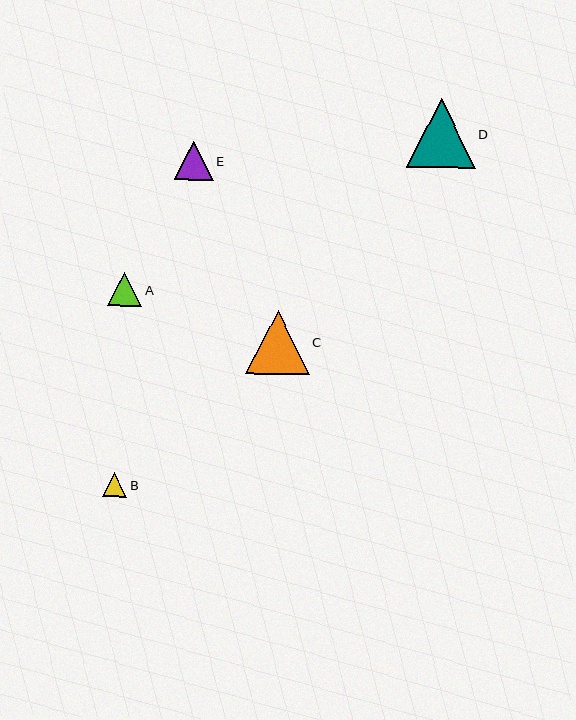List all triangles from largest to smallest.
From largest to smallest: D, C, E, A, B.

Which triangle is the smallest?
Triangle B is the smallest with a size of approximately 24 pixels.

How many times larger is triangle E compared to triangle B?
Triangle E is approximately 1.6 times the size of triangle B.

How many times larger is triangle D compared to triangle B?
Triangle D is approximately 2.9 times the size of triangle B.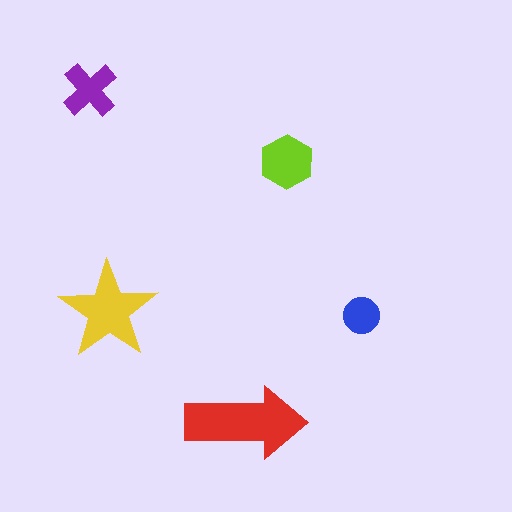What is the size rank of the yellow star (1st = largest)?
2nd.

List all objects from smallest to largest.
The blue circle, the purple cross, the lime hexagon, the yellow star, the red arrow.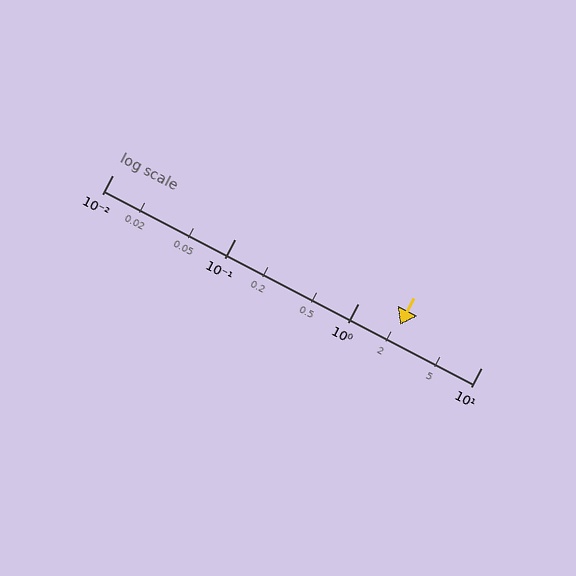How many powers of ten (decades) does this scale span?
The scale spans 3 decades, from 0.01 to 10.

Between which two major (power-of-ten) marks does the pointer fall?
The pointer is between 1 and 10.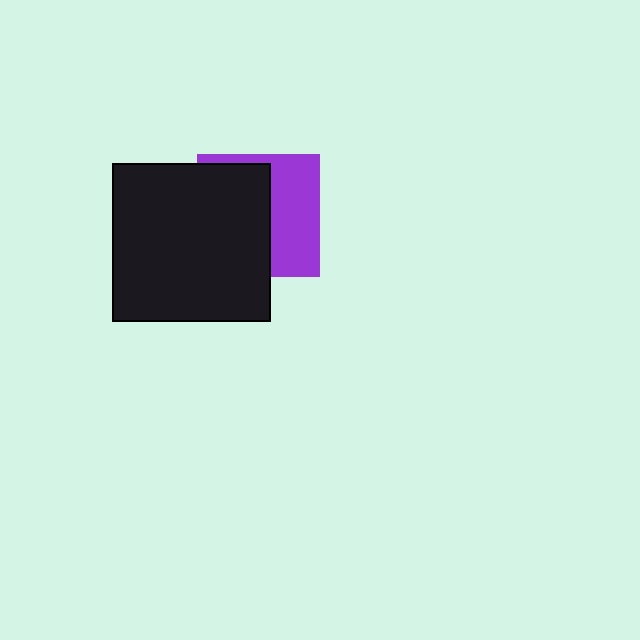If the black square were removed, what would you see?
You would see the complete purple square.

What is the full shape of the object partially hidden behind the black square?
The partially hidden object is a purple square.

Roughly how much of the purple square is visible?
A small part of it is visible (roughly 44%).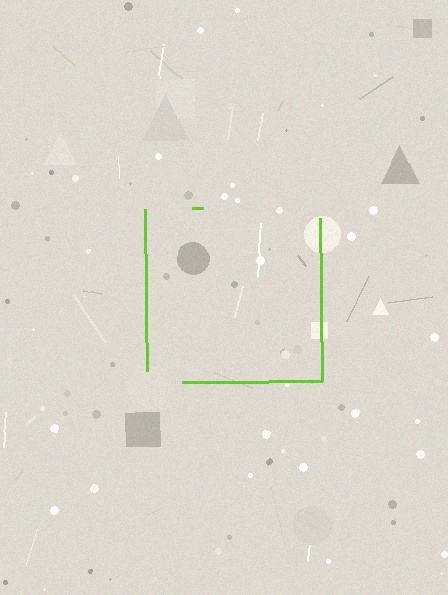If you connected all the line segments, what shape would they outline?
They would outline a square.